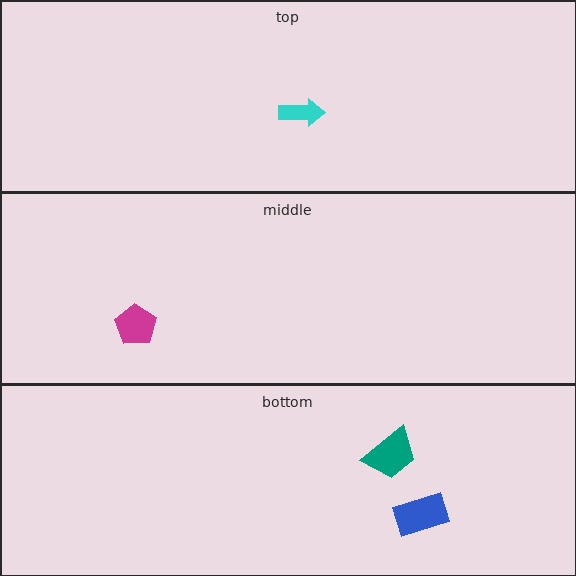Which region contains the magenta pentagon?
The middle region.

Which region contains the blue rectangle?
The bottom region.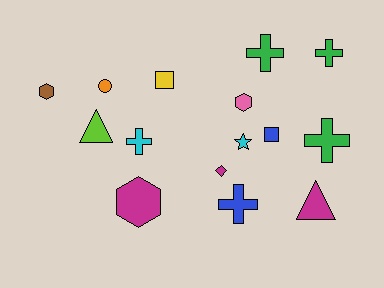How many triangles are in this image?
There are 2 triangles.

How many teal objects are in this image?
There are no teal objects.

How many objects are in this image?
There are 15 objects.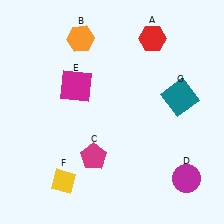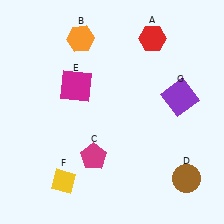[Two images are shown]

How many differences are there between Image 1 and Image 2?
There are 2 differences between the two images.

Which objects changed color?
D changed from magenta to brown. G changed from teal to purple.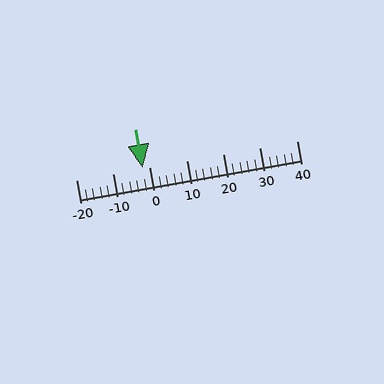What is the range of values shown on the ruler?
The ruler shows values from -20 to 40.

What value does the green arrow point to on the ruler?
The green arrow points to approximately -2.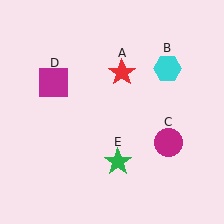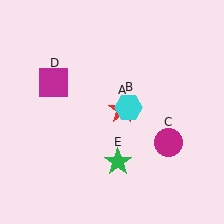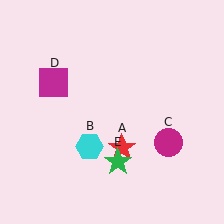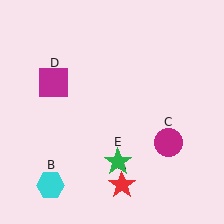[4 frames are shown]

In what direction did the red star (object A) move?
The red star (object A) moved down.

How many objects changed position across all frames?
2 objects changed position: red star (object A), cyan hexagon (object B).